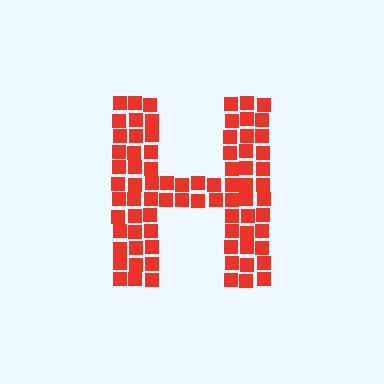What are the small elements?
The small elements are squares.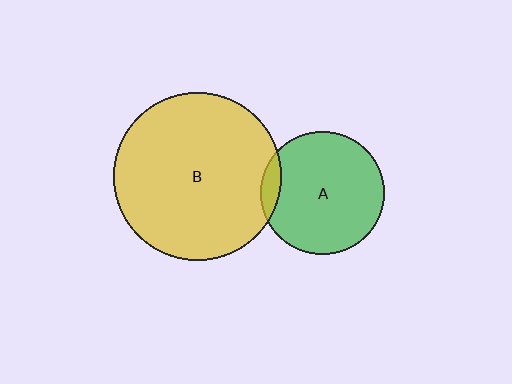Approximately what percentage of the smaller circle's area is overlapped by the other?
Approximately 10%.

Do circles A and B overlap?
Yes.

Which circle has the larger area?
Circle B (yellow).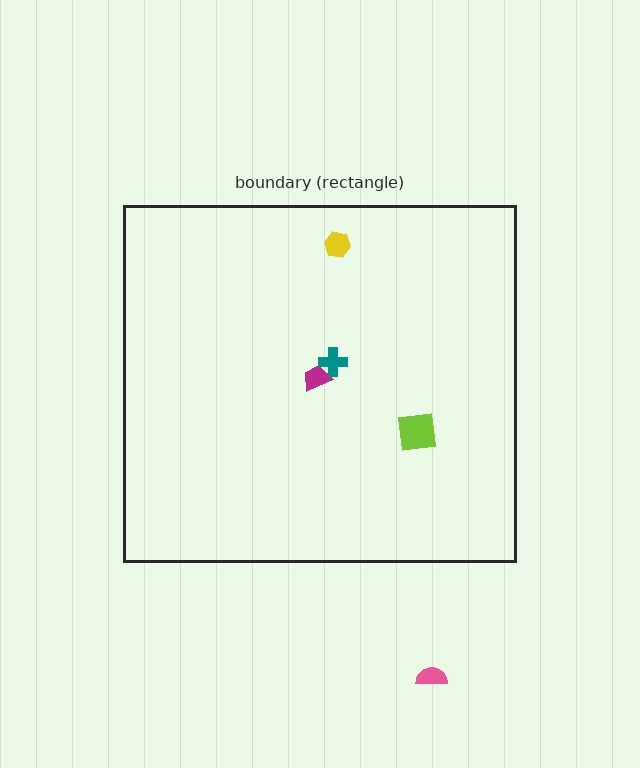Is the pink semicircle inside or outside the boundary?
Outside.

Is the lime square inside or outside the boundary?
Inside.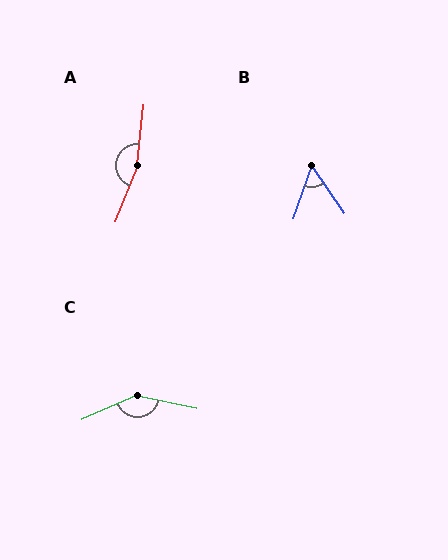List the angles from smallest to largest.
B (54°), C (144°), A (164°).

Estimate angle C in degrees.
Approximately 144 degrees.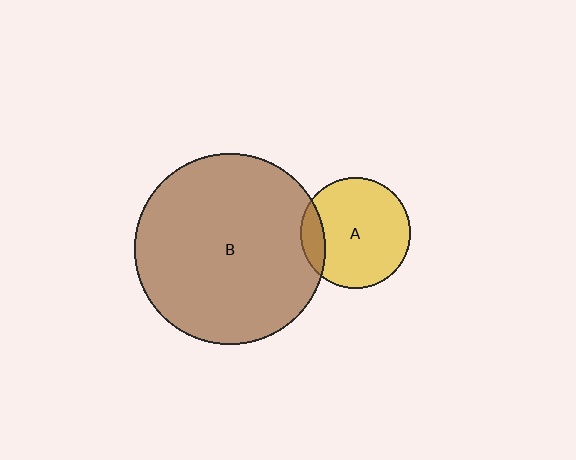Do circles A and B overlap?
Yes.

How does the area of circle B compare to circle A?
Approximately 3.0 times.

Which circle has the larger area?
Circle B (brown).